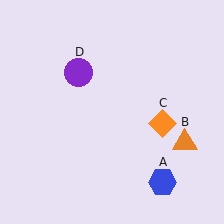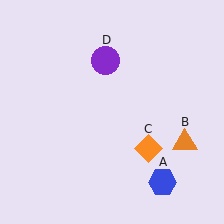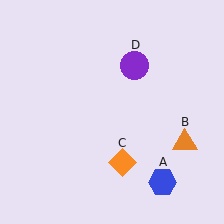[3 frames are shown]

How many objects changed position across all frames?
2 objects changed position: orange diamond (object C), purple circle (object D).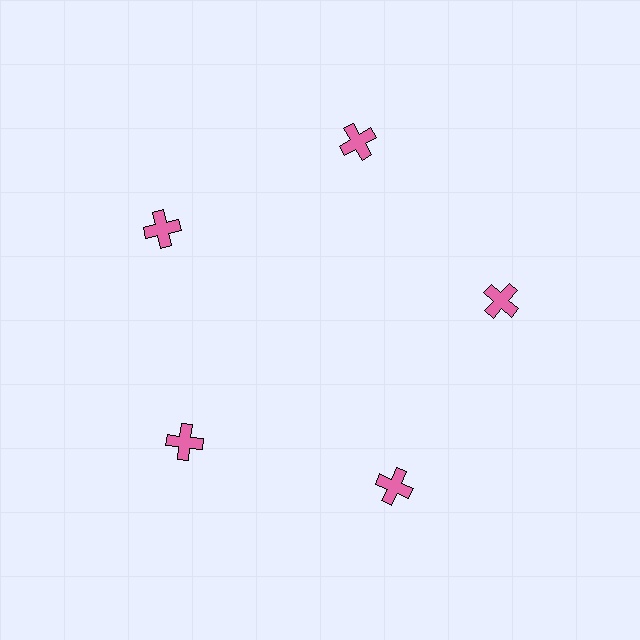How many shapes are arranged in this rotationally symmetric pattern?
There are 5 shapes, arranged in 5 groups of 1.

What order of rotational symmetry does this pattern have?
This pattern has 5-fold rotational symmetry.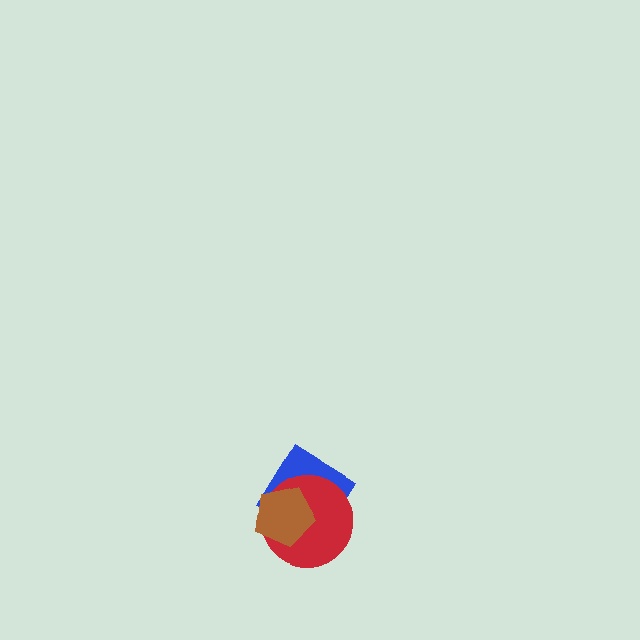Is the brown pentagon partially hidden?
No, no other shape covers it.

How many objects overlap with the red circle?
2 objects overlap with the red circle.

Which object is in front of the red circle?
The brown pentagon is in front of the red circle.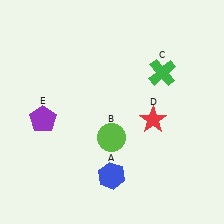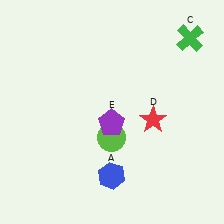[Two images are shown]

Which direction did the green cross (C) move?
The green cross (C) moved up.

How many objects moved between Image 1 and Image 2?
2 objects moved between the two images.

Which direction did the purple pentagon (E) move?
The purple pentagon (E) moved right.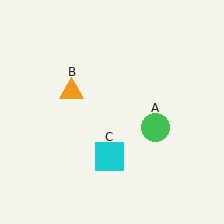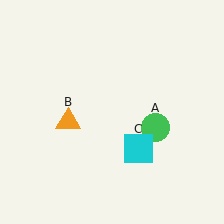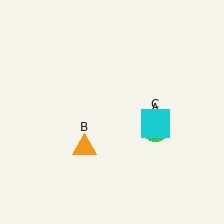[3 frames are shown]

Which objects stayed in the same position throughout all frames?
Green circle (object A) remained stationary.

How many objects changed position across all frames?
2 objects changed position: orange triangle (object B), cyan square (object C).